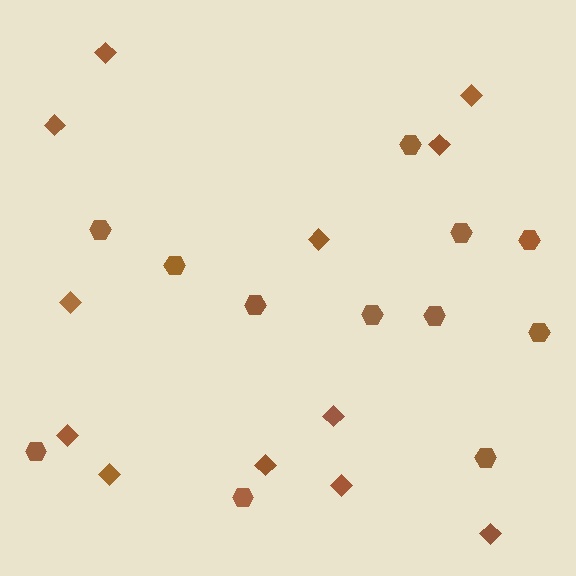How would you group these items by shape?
There are 2 groups: one group of diamonds (12) and one group of hexagons (12).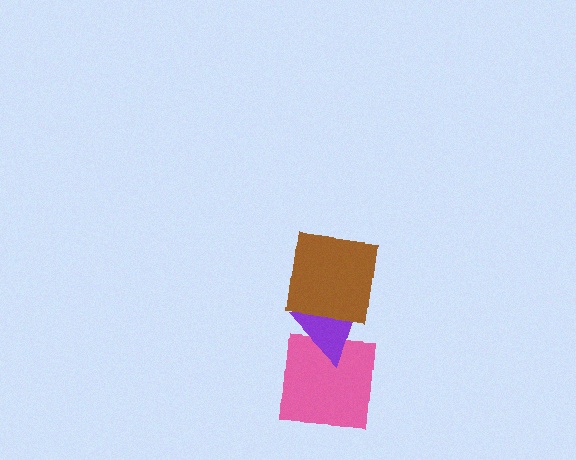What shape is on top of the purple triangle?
The brown square is on top of the purple triangle.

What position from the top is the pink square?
The pink square is 3rd from the top.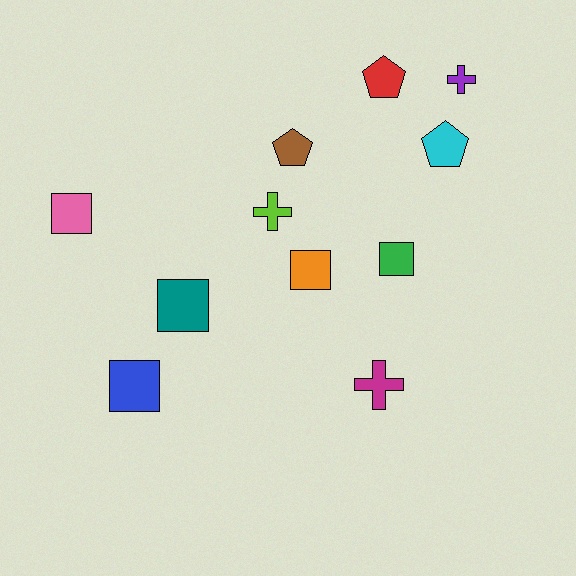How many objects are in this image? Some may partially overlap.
There are 11 objects.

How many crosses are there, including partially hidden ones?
There are 3 crosses.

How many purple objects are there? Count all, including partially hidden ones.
There is 1 purple object.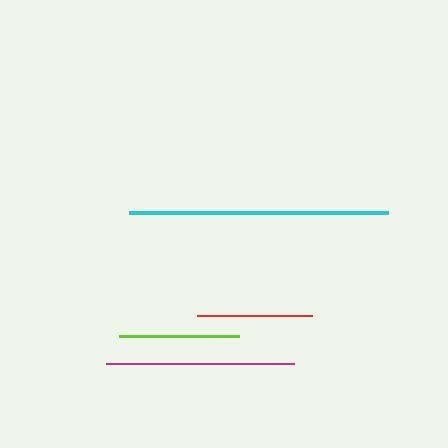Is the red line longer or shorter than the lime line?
The lime line is longer than the red line.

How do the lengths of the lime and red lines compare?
The lime and red lines are approximately the same length.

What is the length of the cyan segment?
The cyan segment is approximately 259 pixels long.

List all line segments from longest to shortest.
From longest to shortest: cyan, magenta, lime, red.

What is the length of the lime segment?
The lime segment is approximately 120 pixels long.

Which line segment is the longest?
The cyan line is the longest at approximately 259 pixels.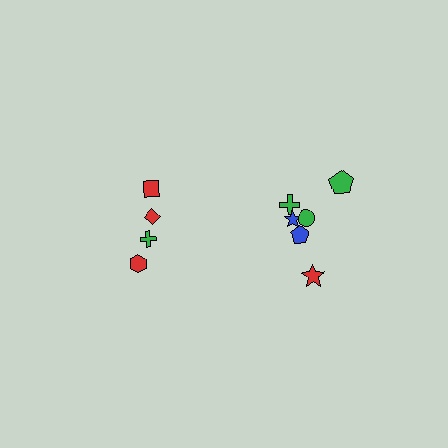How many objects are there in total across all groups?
There are 10 objects.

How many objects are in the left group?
There are 4 objects.